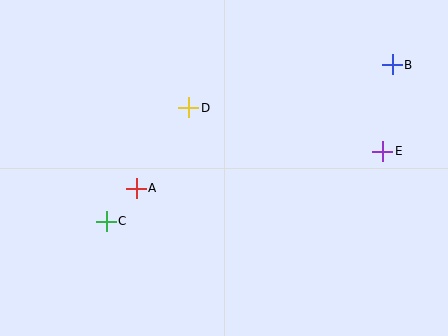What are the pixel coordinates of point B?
Point B is at (392, 65).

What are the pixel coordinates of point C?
Point C is at (106, 221).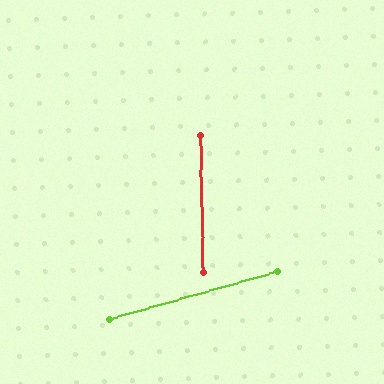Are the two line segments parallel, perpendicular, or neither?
Neither parallel nor perpendicular — they differ by about 75°.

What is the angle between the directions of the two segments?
Approximately 75 degrees.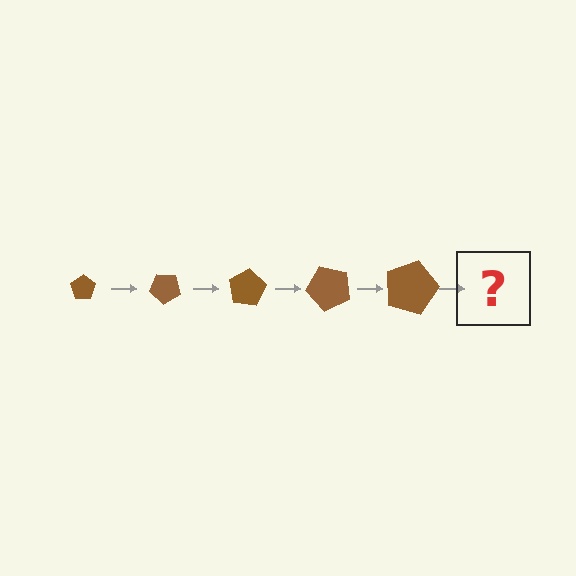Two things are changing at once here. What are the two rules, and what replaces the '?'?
The two rules are that the pentagon grows larger each step and it rotates 40 degrees each step. The '?' should be a pentagon, larger than the previous one and rotated 200 degrees from the start.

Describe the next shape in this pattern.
It should be a pentagon, larger than the previous one and rotated 200 degrees from the start.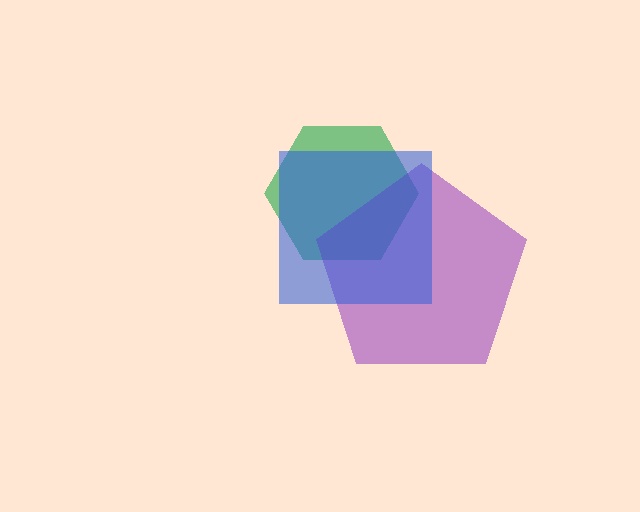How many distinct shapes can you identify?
There are 3 distinct shapes: a green hexagon, a purple pentagon, a blue square.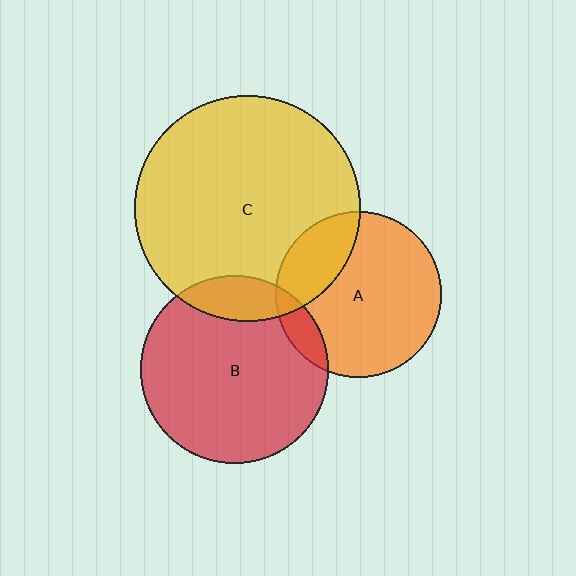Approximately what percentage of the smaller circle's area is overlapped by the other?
Approximately 25%.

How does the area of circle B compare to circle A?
Approximately 1.3 times.